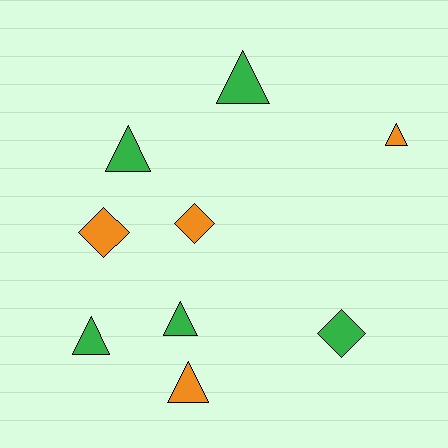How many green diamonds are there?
There is 1 green diamond.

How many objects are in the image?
There are 9 objects.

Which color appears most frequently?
Green, with 5 objects.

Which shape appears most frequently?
Triangle, with 6 objects.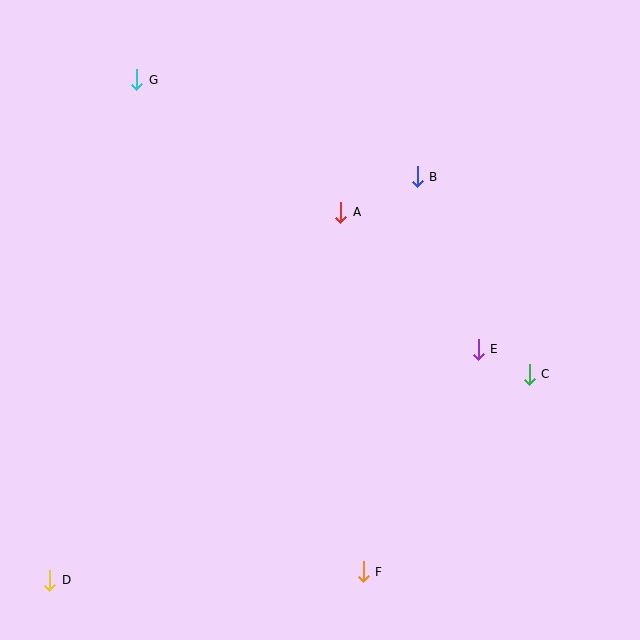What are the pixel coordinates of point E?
Point E is at (478, 349).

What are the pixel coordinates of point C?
Point C is at (529, 374).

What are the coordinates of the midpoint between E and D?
The midpoint between E and D is at (264, 465).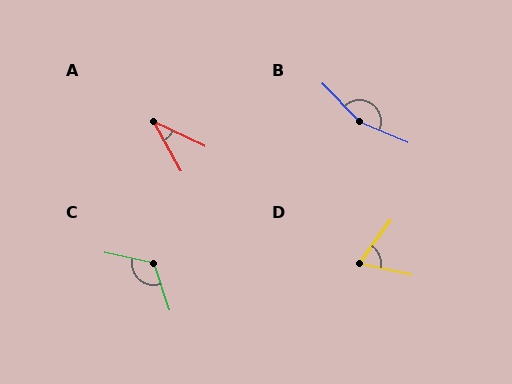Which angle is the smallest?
A, at approximately 35 degrees.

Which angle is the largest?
B, at approximately 157 degrees.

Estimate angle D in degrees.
Approximately 66 degrees.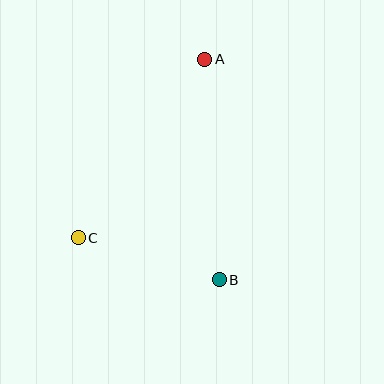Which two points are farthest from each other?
Points A and B are farthest from each other.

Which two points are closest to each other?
Points B and C are closest to each other.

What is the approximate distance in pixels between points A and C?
The distance between A and C is approximately 219 pixels.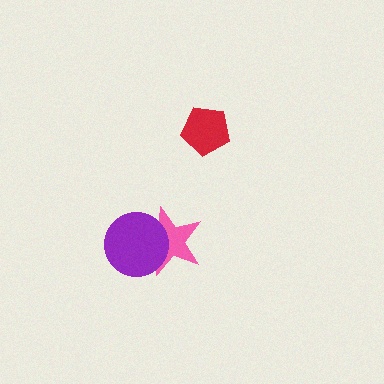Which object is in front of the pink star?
The purple circle is in front of the pink star.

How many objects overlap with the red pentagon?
0 objects overlap with the red pentagon.